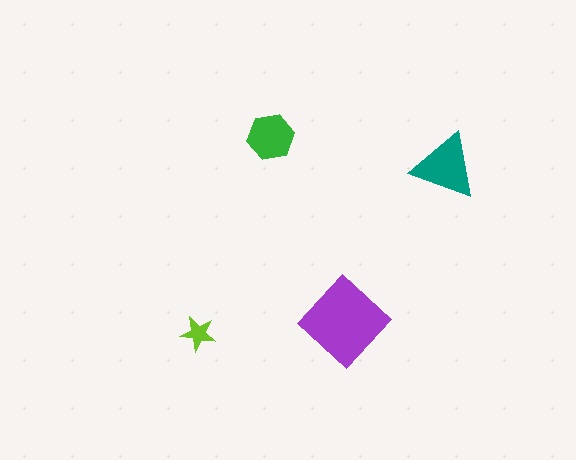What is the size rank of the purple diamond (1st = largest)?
1st.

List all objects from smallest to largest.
The lime star, the green hexagon, the teal triangle, the purple diamond.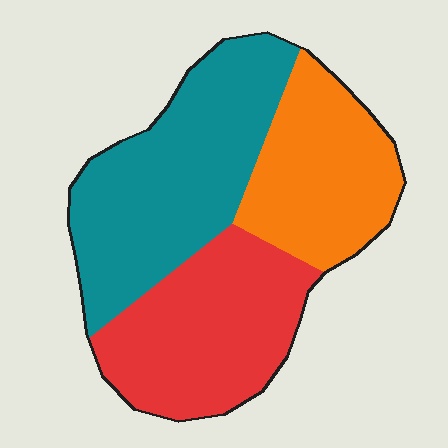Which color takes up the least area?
Orange, at roughly 25%.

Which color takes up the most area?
Teal, at roughly 40%.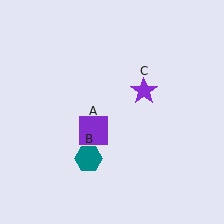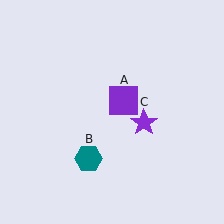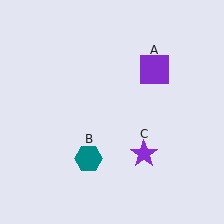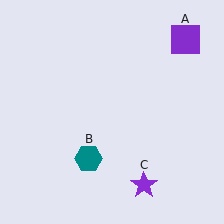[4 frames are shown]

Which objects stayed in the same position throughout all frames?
Teal hexagon (object B) remained stationary.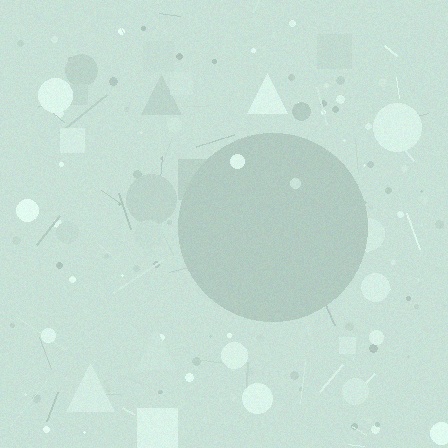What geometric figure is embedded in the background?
A circle is embedded in the background.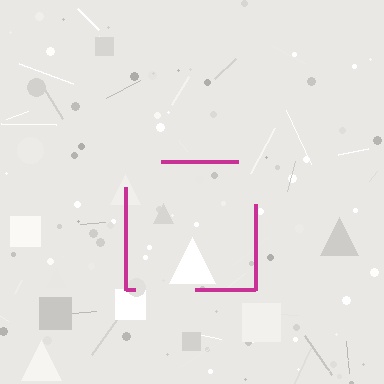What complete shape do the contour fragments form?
The contour fragments form a square.